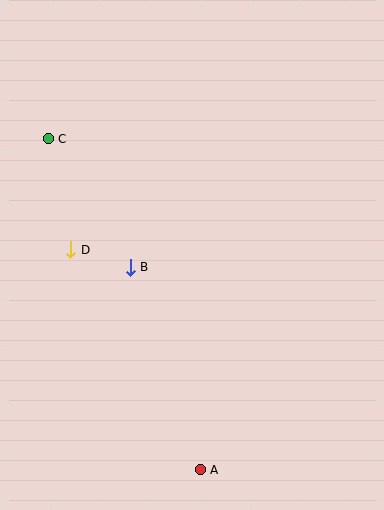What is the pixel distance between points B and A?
The distance between B and A is 214 pixels.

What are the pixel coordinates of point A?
Point A is at (200, 470).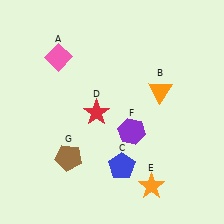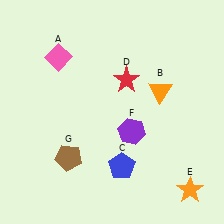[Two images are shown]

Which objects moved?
The objects that moved are: the red star (D), the orange star (E).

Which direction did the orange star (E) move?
The orange star (E) moved right.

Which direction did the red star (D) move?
The red star (D) moved up.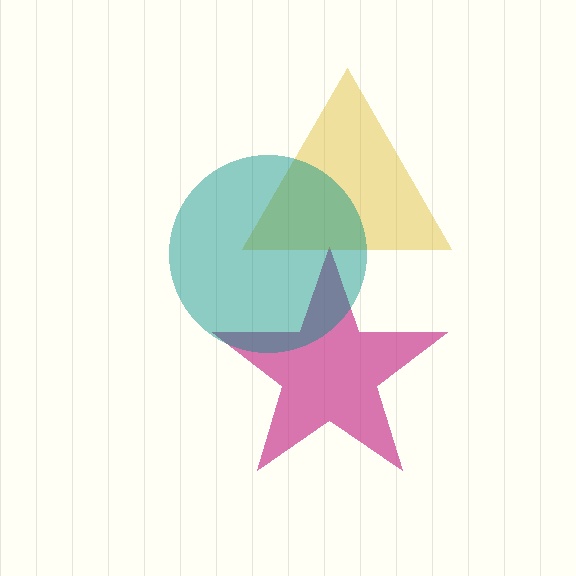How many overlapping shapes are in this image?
There are 3 overlapping shapes in the image.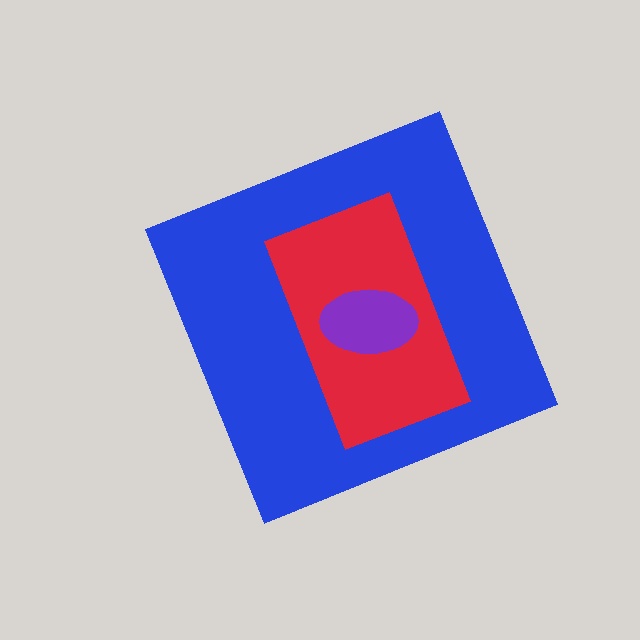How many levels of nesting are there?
3.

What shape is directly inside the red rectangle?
The purple ellipse.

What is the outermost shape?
The blue diamond.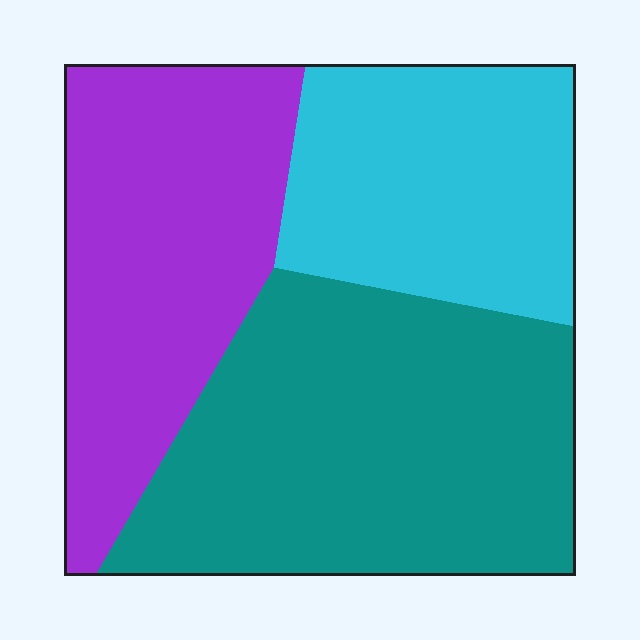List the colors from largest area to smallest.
From largest to smallest: teal, purple, cyan.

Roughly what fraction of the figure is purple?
Purple takes up about one third (1/3) of the figure.